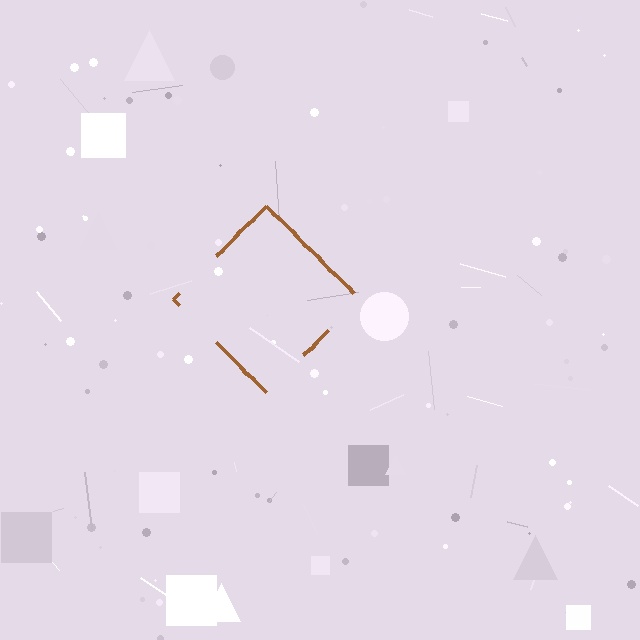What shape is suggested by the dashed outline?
The dashed outline suggests a diamond.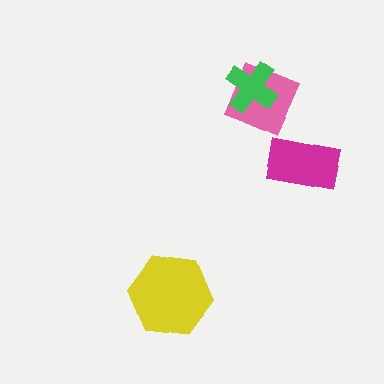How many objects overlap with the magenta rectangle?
0 objects overlap with the magenta rectangle.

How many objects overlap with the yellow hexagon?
0 objects overlap with the yellow hexagon.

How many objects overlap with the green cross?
1 object overlaps with the green cross.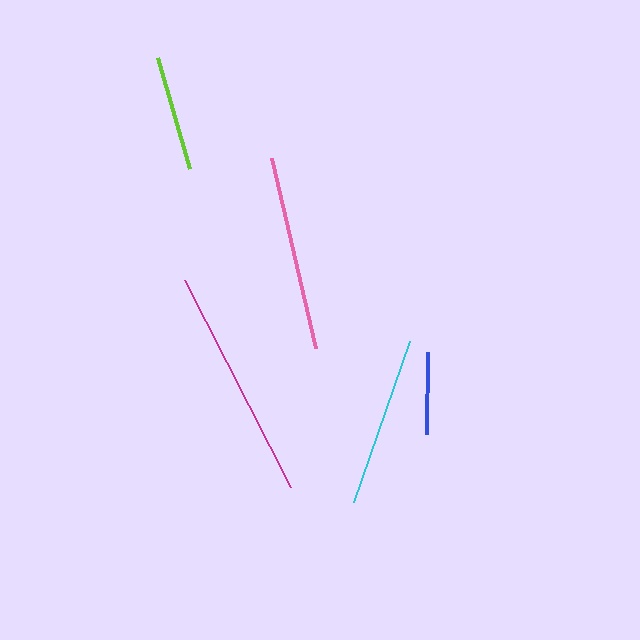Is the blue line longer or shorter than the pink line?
The pink line is longer than the blue line.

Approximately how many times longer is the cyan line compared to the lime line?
The cyan line is approximately 1.5 times the length of the lime line.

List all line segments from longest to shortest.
From longest to shortest: magenta, pink, cyan, lime, blue.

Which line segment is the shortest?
The blue line is the shortest at approximately 82 pixels.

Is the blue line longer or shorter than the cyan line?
The cyan line is longer than the blue line.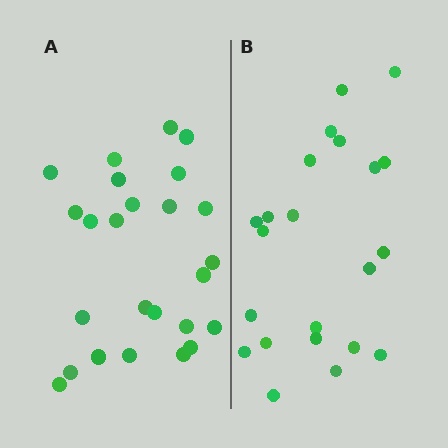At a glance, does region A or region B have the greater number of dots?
Region A (the left region) has more dots.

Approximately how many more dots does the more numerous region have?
Region A has just a few more — roughly 2 or 3 more dots than region B.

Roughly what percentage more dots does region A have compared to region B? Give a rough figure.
About 15% more.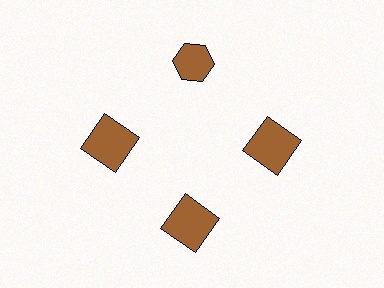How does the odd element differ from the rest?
It has a different shape: hexagon instead of square.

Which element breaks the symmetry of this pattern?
The brown hexagon at roughly the 12 o'clock position breaks the symmetry. All other shapes are brown squares.